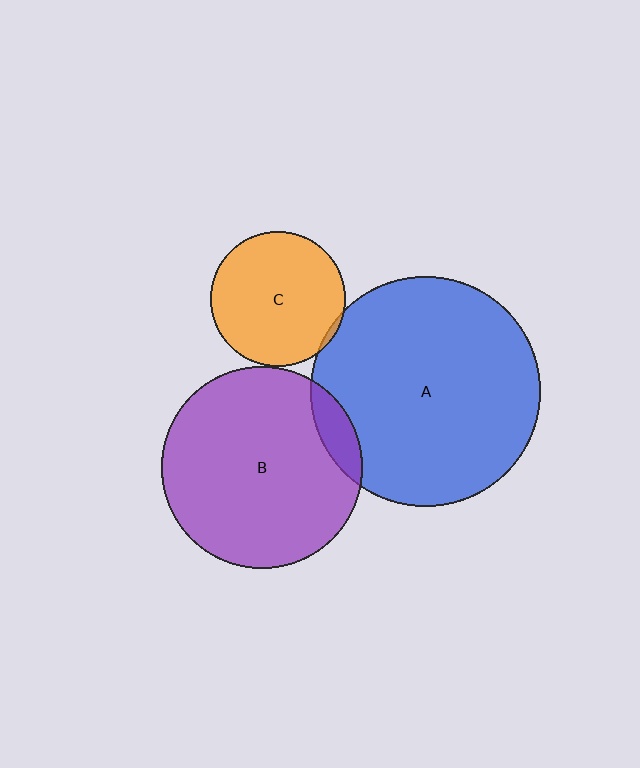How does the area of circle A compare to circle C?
Approximately 2.9 times.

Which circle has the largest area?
Circle A (blue).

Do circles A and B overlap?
Yes.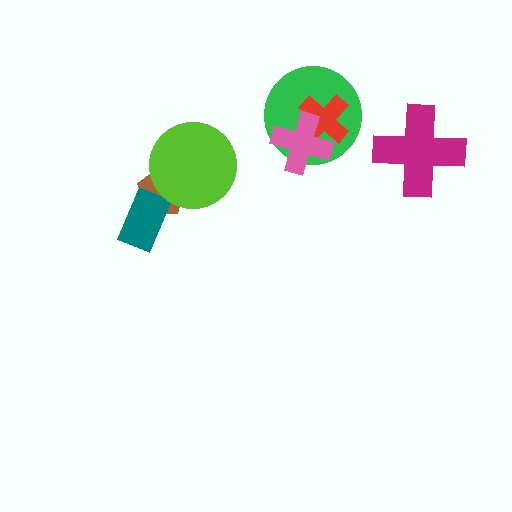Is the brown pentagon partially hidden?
Yes, it is partially covered by another shape.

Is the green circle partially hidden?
Yes, it is partially covered by another shape.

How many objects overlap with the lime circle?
1 object overlaps with the lime circle.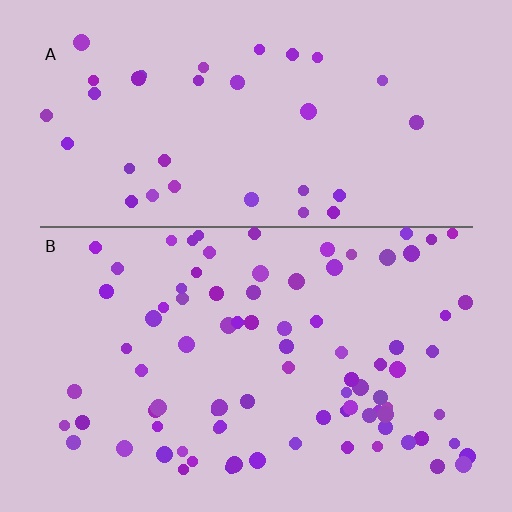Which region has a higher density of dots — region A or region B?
B (the bottom).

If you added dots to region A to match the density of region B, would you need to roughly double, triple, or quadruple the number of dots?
Approximately double.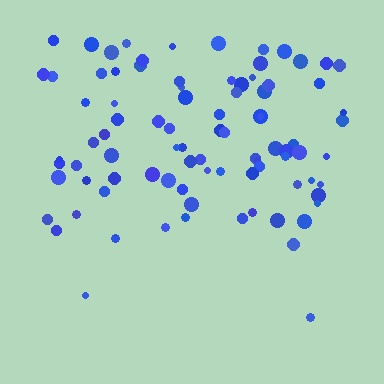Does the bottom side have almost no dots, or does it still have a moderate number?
Still a moderate number, just noticeably fewer than the top.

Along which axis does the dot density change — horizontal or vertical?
Vertical.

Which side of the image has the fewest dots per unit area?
The bottom.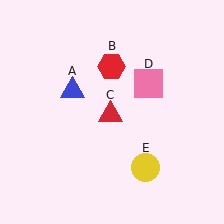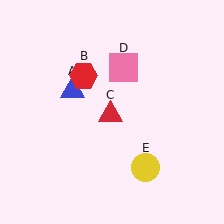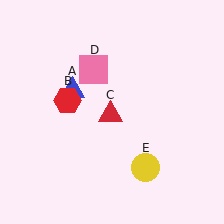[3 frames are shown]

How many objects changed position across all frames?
2 objects changed position: red hexagon (object B), pink square (object D).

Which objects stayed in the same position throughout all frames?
Blue triangle (object A) and red triangle (object C) and yellow circle (object E) remained stationary.